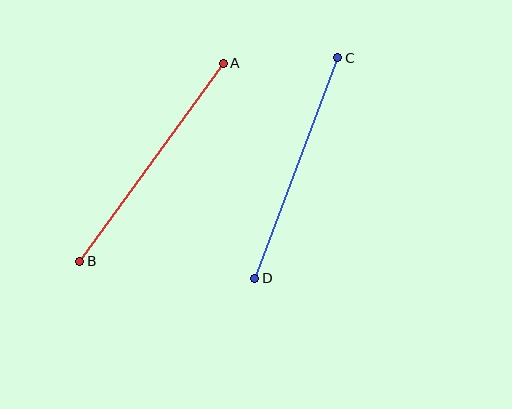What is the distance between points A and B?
The distance is approximately 244 pixels.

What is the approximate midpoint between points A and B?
The midpoint is at approximately (152, 162) pixels.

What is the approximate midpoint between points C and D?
The midpoint is at approximately (296, 168) pixels.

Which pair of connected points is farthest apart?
Points A and B are farthest apart.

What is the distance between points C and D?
The distance is approximately 236 pixels.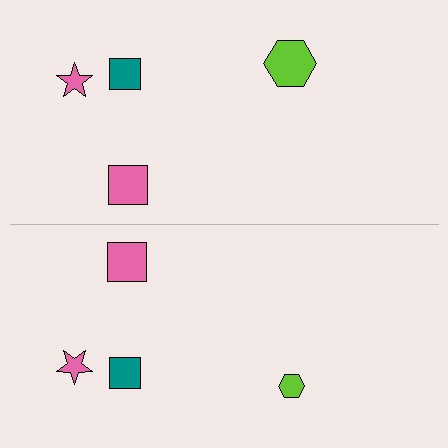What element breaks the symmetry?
The lime hexagon on the bottom side has a different size than its mirror counterpart.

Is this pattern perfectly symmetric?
No, the pattern is not perfectly symmetric. The lime hexagon on the bottom side has a different size than its mirror counterpart.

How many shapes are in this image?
There are 8 shapes in this image.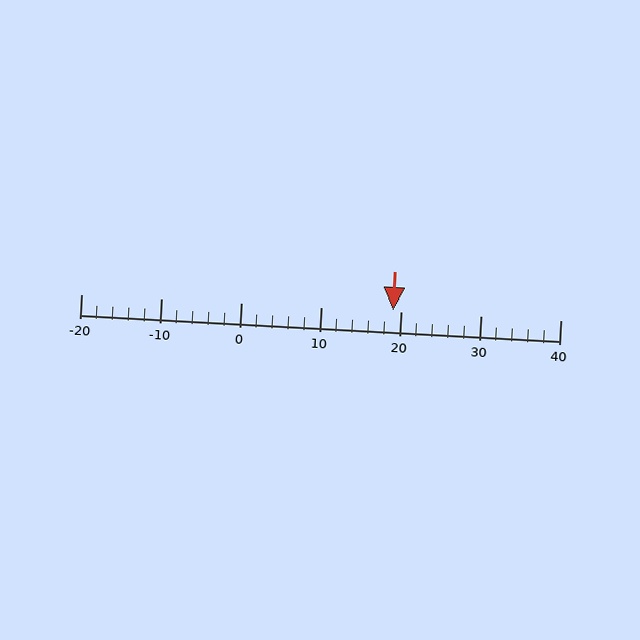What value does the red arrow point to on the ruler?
The red arrow points to approximately 19.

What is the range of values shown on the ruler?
The ruler shows values from -20 to 40.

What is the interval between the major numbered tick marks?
The major tick marks are spaced 10 units apart.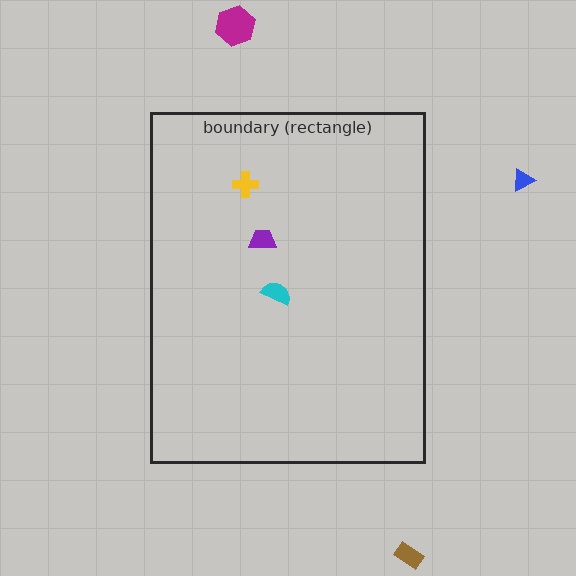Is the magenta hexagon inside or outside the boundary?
Outside.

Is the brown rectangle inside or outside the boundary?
Outside.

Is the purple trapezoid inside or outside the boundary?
Inside.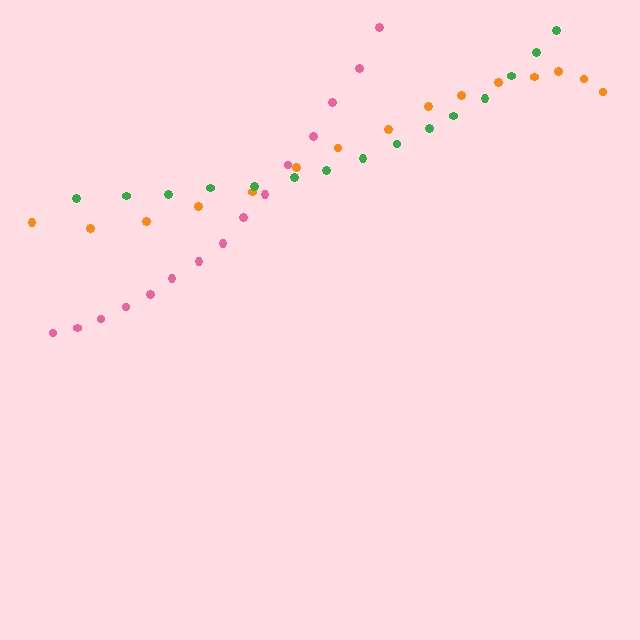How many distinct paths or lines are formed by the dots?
There are 3 distinct paths.